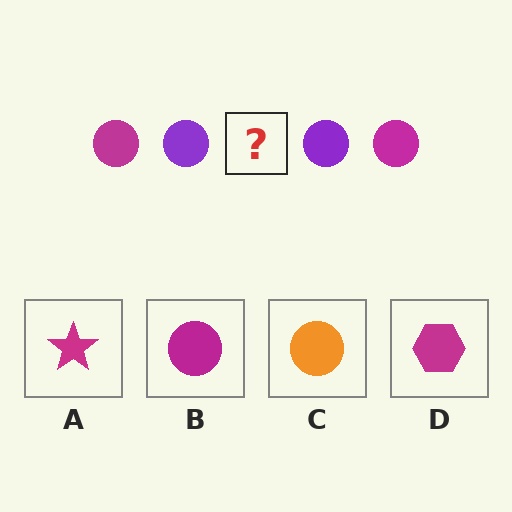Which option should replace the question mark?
Option B.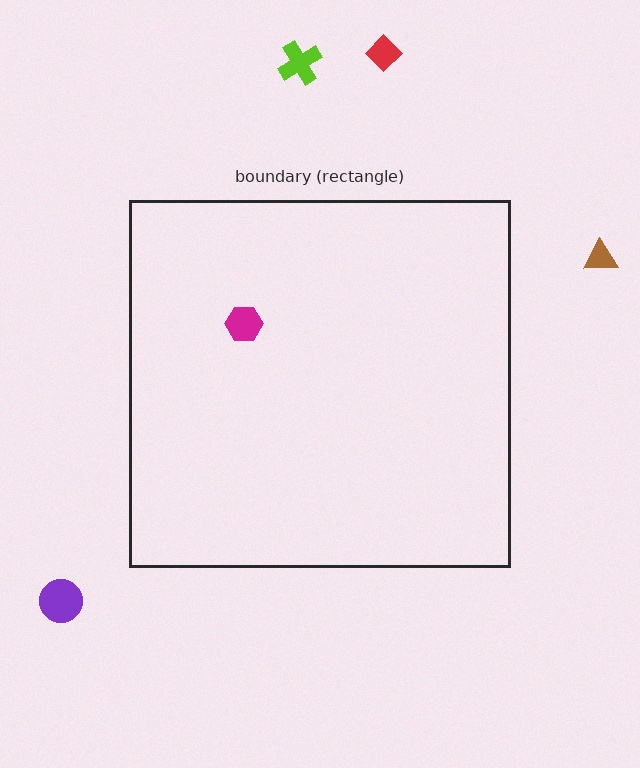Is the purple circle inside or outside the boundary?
Outside.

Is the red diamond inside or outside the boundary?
Outside.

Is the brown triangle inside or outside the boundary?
Outside.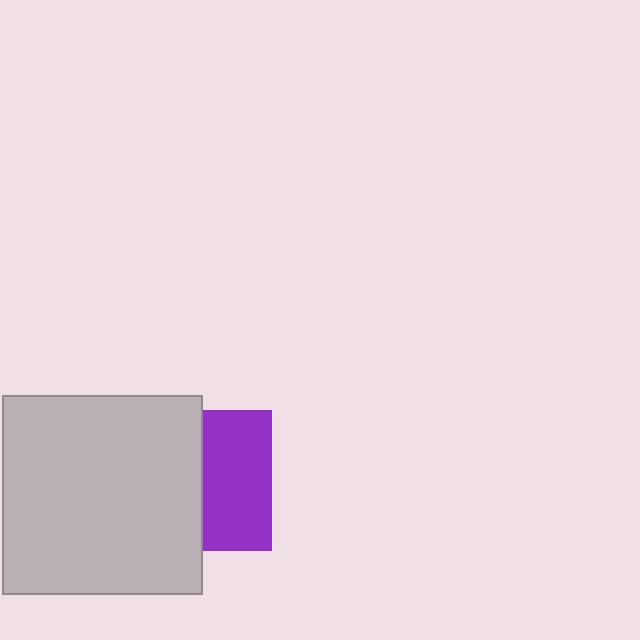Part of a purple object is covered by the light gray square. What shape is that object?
It is a square.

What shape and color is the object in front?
The object in front is a light gray square.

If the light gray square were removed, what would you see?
You would see the complete purple square.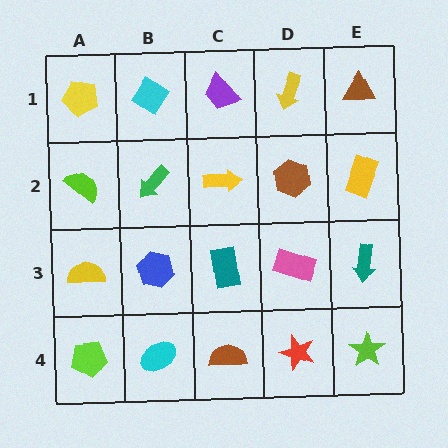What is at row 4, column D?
A red star.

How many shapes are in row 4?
5 shapes.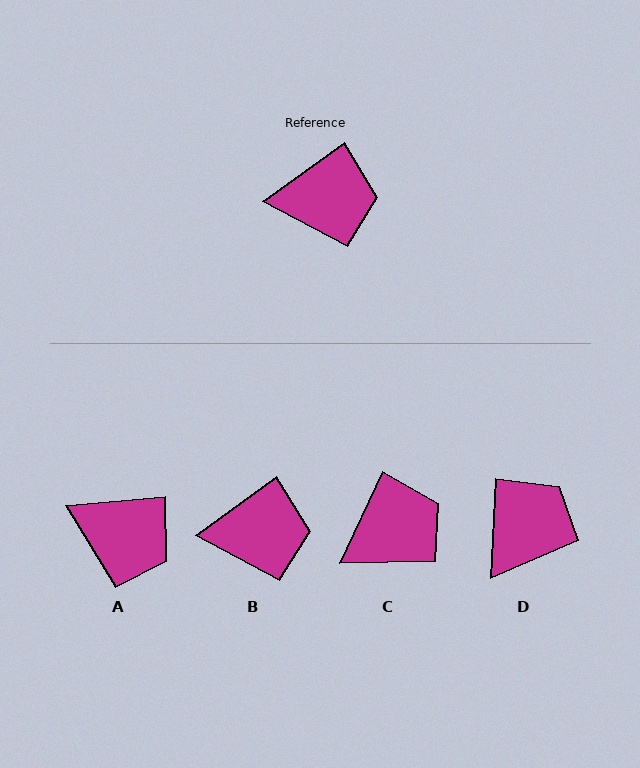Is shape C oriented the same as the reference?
No, it is off by about 29 degrees.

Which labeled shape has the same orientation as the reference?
B.